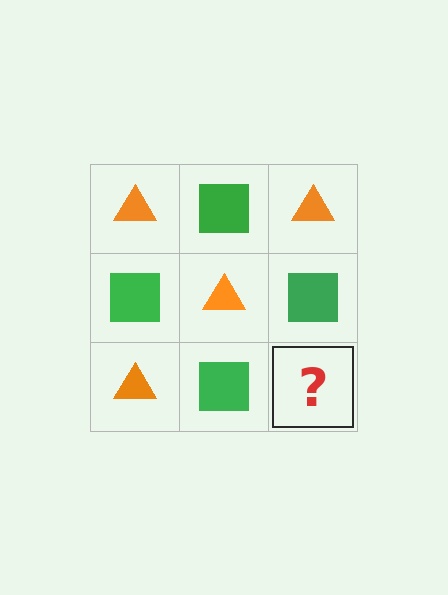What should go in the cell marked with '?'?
The missing cell should contain an orange triangle.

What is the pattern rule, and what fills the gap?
The rule is that it alternates orange triangle and green square in a checkerboard pattern. The gap should be filled with an orange triangle.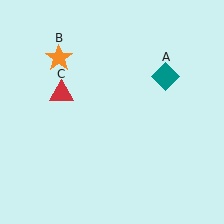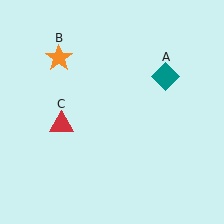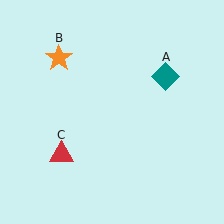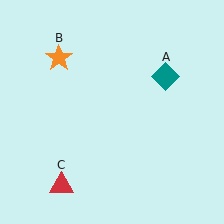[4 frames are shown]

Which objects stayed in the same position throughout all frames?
Teal diamond (object A) and orange star (object B) remained stationary.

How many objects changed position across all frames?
1 object changed position: red triangle (object C).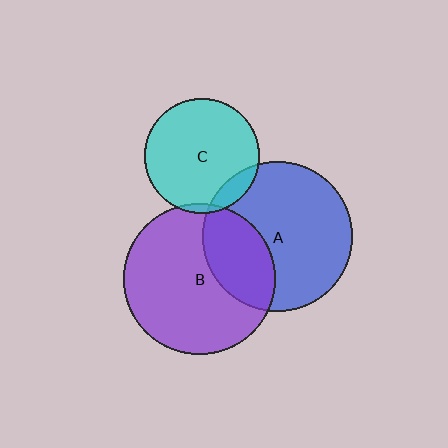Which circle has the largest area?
Circle B (purple).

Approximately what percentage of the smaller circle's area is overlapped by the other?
Approximately 30%.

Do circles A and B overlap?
Yes.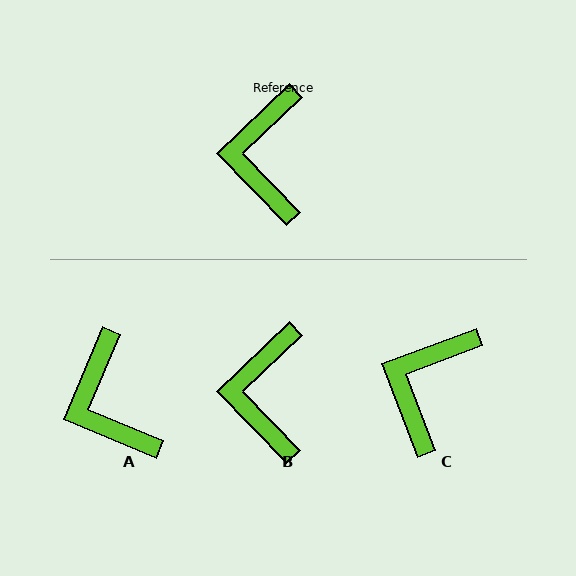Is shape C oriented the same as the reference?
No, it is off by about 23 degrees.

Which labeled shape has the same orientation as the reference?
B.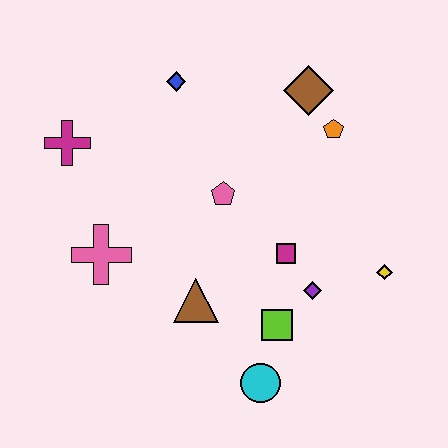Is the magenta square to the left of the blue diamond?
No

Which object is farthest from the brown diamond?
The cyan circle is farthest from the brown diamond.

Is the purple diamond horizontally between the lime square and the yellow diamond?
Yes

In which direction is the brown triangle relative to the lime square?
The brown triangle is to the left of the lime square.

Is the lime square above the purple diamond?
No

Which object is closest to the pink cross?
The brown triangle is closest to the pink cross.